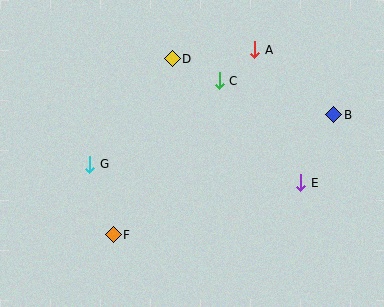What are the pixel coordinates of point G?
Point G is at (90, 164).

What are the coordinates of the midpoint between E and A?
The midpoint between E and A is at (278, 116).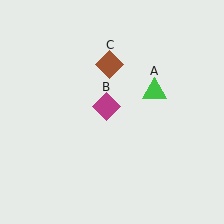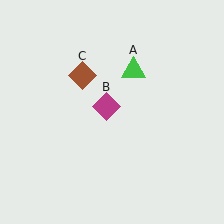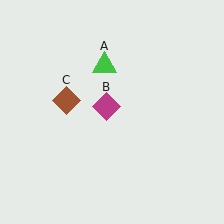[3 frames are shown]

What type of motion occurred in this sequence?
The green triangle (object A), brown diamond (object C) rotated counterclockwise around the center of the scene.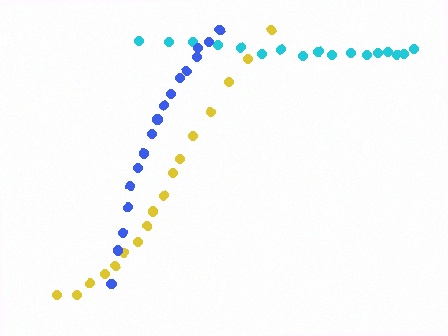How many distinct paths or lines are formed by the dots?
There are 3 distinct paths.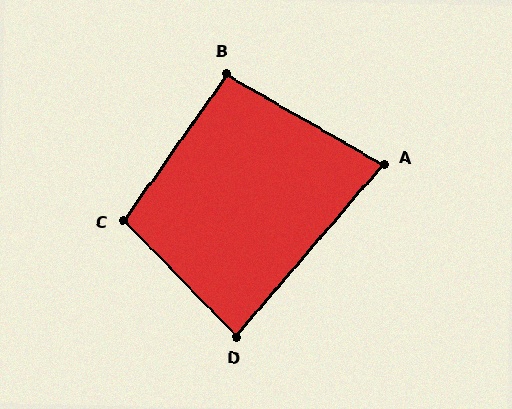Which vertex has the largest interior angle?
C, at approximately 100 degrees.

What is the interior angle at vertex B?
Approximately 95 degrees (obtuse).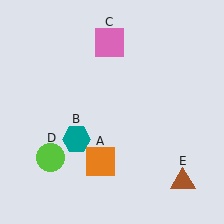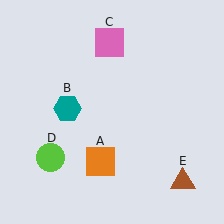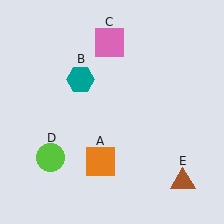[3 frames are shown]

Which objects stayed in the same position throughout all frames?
Orange square (object A) and pink square (object C) and lime circle (object D) and brown triangle (object E) remained stationary.